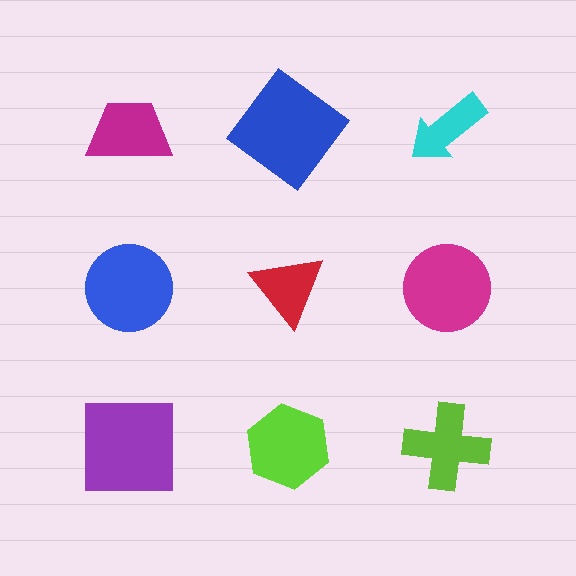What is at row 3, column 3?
A lime cross.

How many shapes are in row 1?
3 shapes.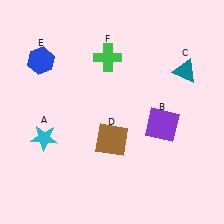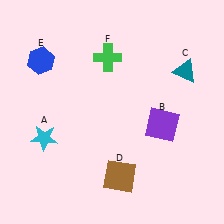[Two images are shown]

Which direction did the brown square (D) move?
The brown square (D) moved down.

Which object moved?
The brown square (D) moved down.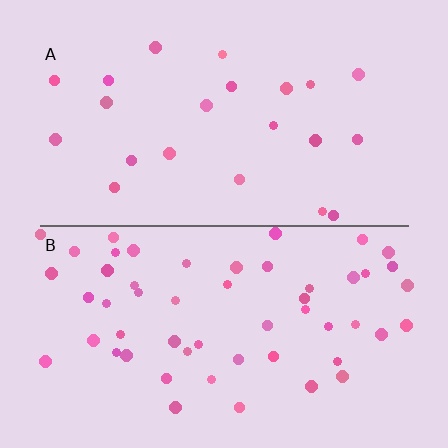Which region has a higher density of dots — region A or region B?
B (the bottom).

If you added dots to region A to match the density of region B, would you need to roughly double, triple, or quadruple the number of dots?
Approximately double.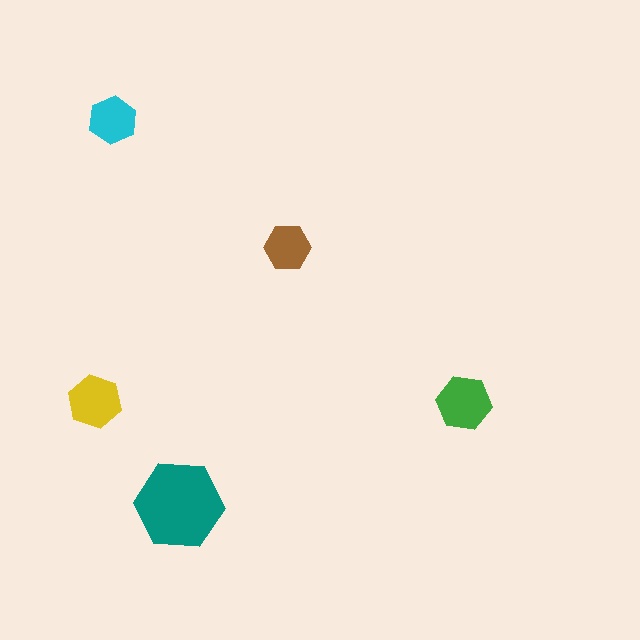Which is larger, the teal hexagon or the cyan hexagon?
The teal one.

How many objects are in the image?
There are 5 objects in the image.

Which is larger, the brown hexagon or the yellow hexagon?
The yellow one.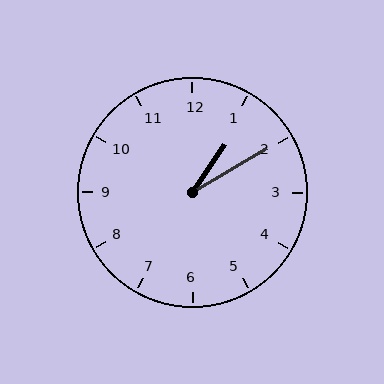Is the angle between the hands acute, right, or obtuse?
It is acute.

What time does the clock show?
1:10.